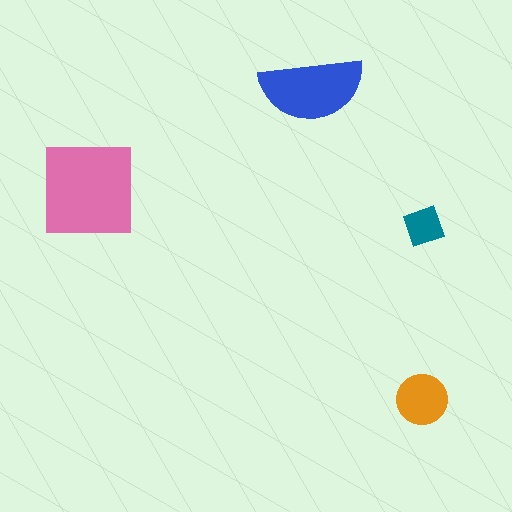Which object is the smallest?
The teal diamond.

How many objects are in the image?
There are 4 objects in the image.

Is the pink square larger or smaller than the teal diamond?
Larger.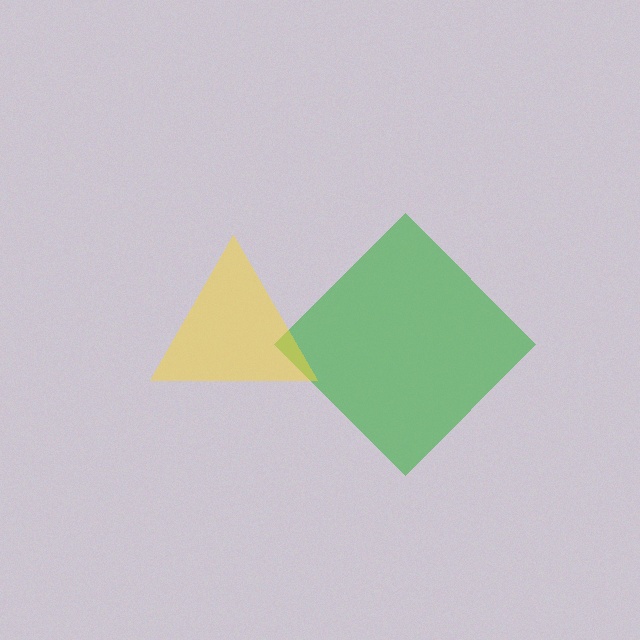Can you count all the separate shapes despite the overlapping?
Yes, there are 2 separate shapes.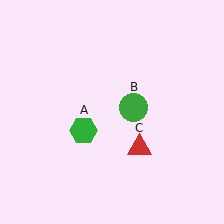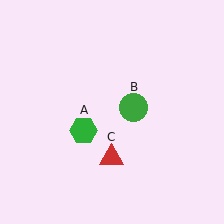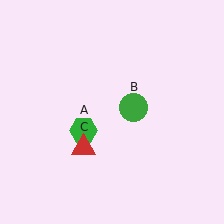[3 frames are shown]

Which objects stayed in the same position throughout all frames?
Green hexagon (object A) and green circle (object B) remained stationary.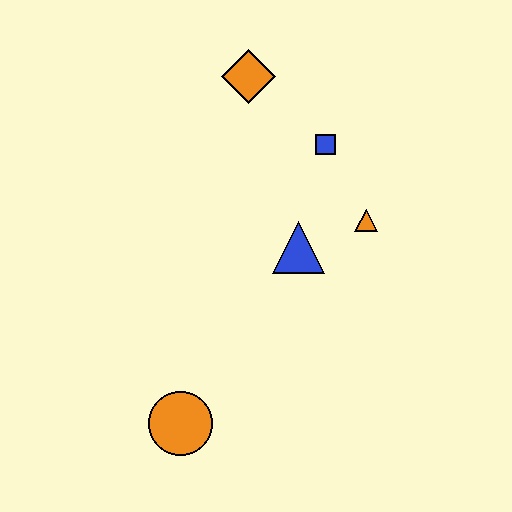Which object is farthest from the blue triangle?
The orange circle is farthest from the blue triangle.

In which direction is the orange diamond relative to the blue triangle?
The orange diamond is above the blue triangle.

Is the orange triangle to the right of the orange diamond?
Yes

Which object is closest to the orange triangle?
The blue triangle is closest to the orange triangle.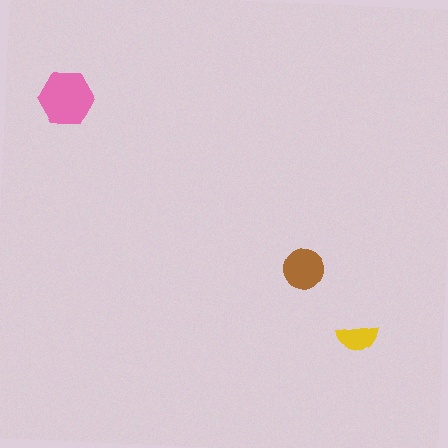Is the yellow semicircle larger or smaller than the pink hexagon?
Smaller.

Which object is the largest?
The pink hexagon.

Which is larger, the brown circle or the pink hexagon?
The pink hexagon.